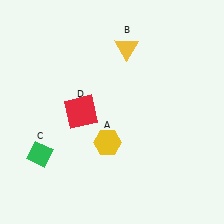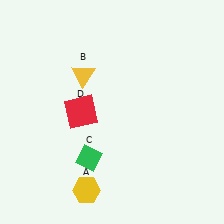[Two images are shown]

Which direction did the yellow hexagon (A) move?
The yellow hexagon (A) moved down.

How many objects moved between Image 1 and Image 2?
3 objects moved between the two images.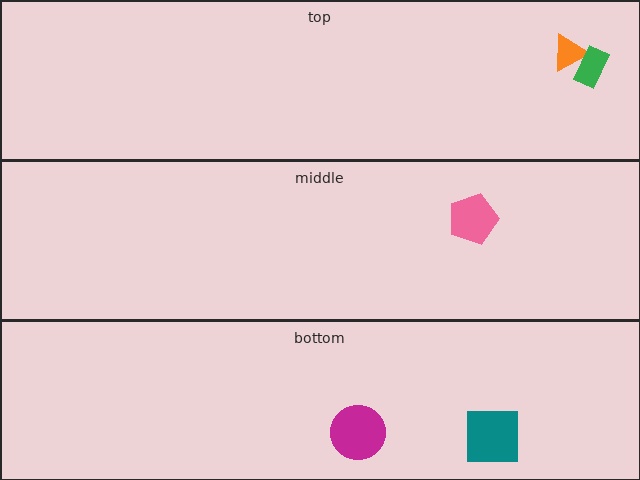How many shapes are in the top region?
2.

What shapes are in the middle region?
The pink pentagon.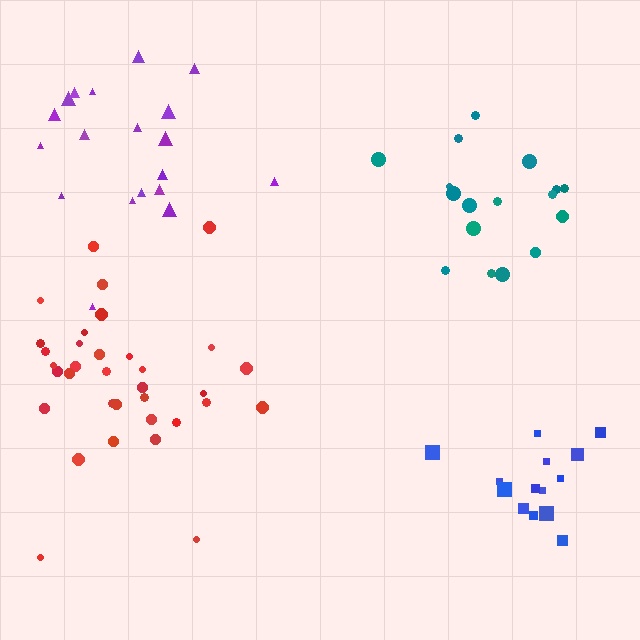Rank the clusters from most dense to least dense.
red, blue, teal, purple.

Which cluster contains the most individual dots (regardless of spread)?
Red (34).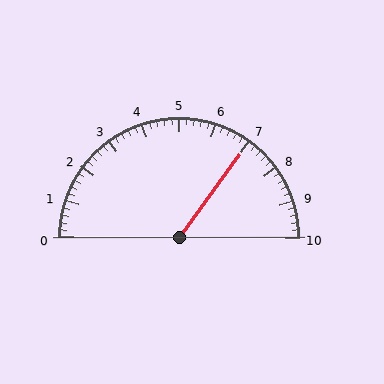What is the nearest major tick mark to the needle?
The nearest major tick mark is 7.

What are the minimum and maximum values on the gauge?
The gauge ranges from 0 to 10.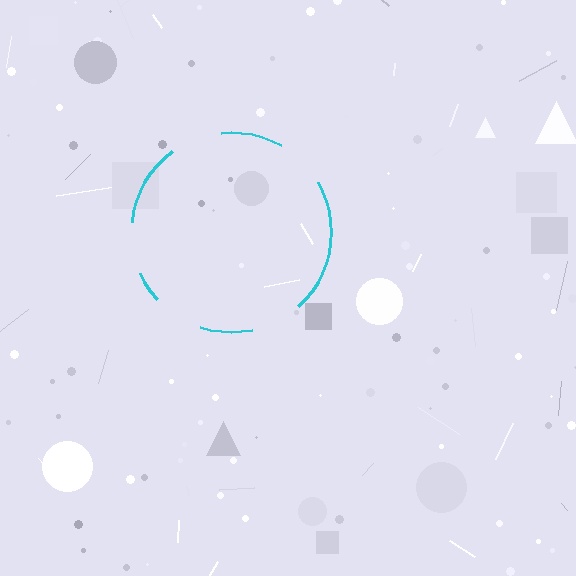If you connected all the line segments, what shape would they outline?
They would outline a circle.